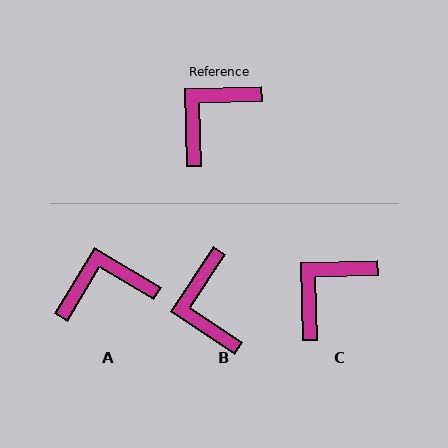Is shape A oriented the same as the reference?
No, it is off by about 33 degrees.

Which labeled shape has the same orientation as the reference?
C.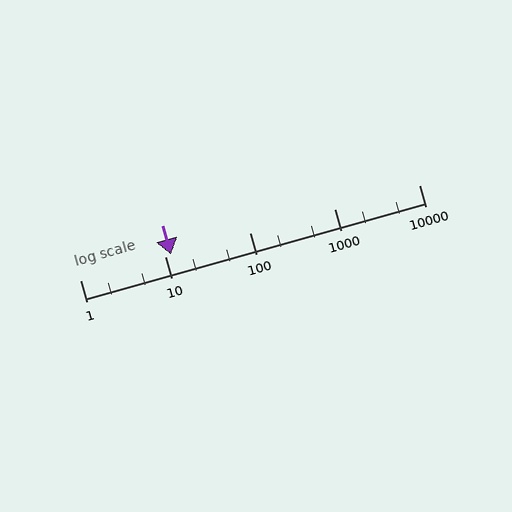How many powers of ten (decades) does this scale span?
The scale spans 4 decades, from 1 to 10000.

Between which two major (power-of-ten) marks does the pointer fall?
The pointer is between 10 and 100.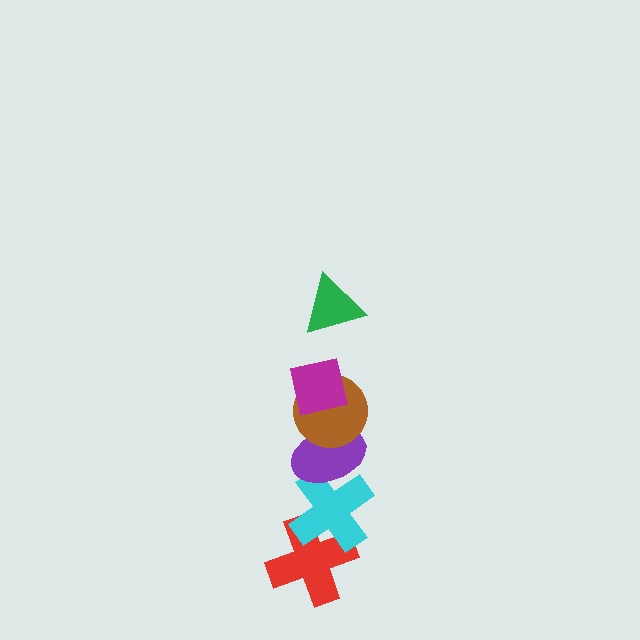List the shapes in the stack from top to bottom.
From top to bottom: the green triangle, the magenta square, the brown circle, the purple ellipse, the cyan cross, the red cross.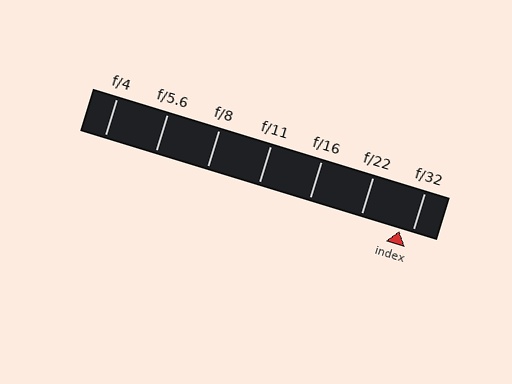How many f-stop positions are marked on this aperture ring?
There are 7 f-stop positions marked.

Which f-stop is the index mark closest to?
The index mark is closest to f/32.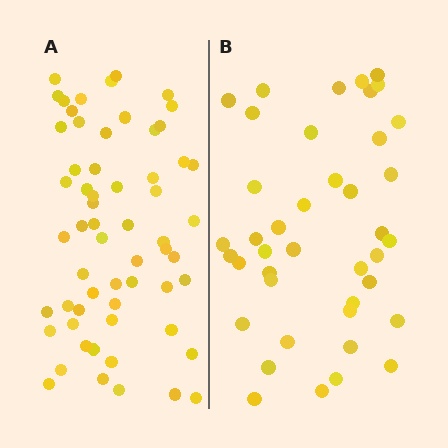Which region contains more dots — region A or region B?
Region A (the left region) has more dots.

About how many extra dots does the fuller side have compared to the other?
Region A has approximately 20 more dots than region B.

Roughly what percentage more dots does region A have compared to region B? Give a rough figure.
About 45% more.